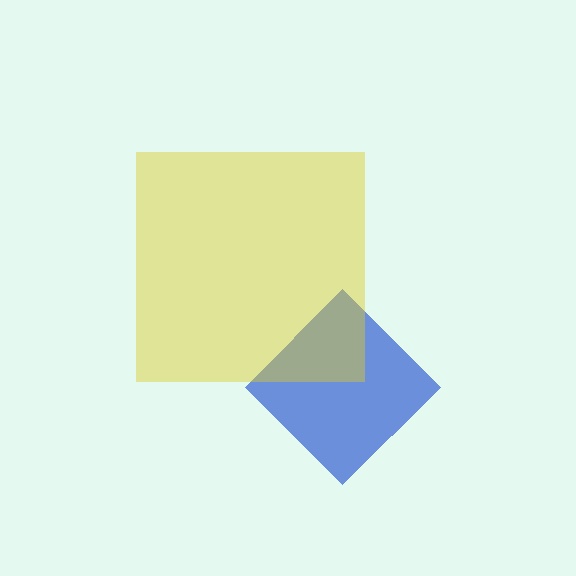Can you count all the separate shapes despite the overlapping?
Yes, there are 2 separate shapes.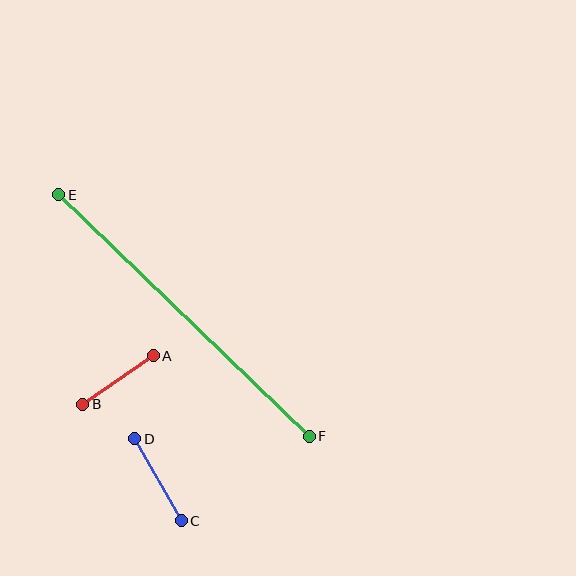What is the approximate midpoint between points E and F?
The midpoint is at approximately (184, 315) pixels.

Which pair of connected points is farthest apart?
Points E and F are farthest apart.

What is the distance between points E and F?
The distance is approximately 348 pixels.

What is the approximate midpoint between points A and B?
The midpoint is at approximately (118, 380) pixels.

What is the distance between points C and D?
The distance is approximately 94 pixels.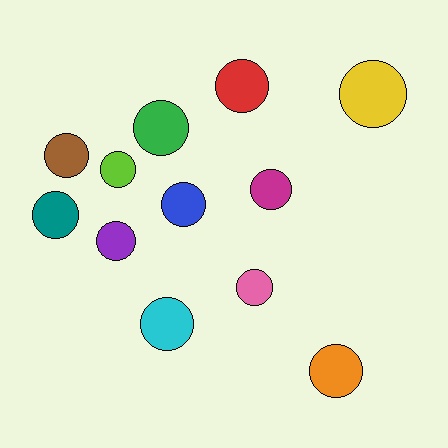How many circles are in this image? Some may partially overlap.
There are 12 circles.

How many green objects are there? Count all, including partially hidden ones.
There is 1 green object.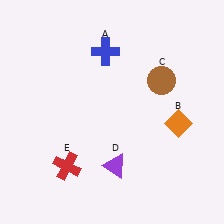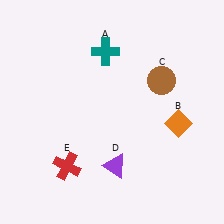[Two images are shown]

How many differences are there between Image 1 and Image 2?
There is 1 difference between the two images.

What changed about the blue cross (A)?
In Image 1, A is blue. In Image 2, it changed to teal.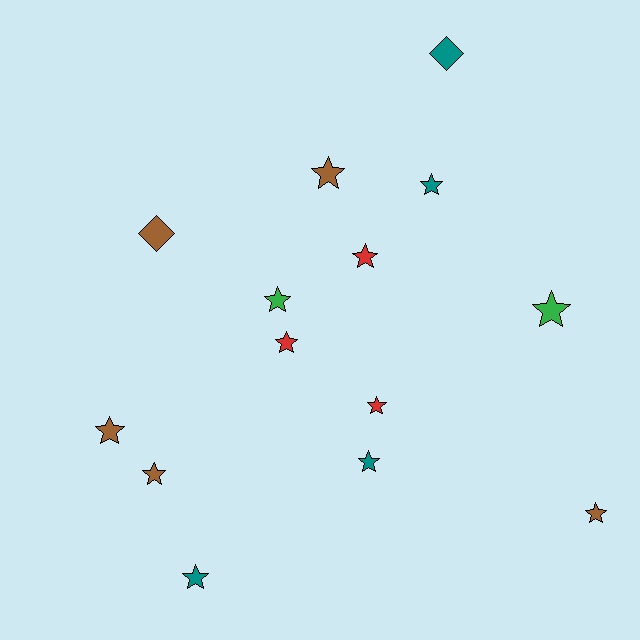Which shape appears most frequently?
Star, with 12 objects.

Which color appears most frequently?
Brown, with 5 objects.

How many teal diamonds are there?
There is 1 teal diamond.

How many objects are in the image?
There are 14 objects.